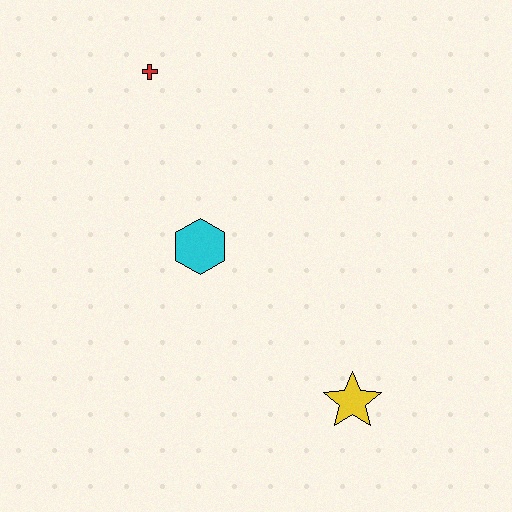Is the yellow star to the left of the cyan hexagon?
No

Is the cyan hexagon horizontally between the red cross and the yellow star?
Yes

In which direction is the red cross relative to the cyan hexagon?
The red cross is above the cyan hexagon.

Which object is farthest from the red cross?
The yellow star is farthest from the red cross.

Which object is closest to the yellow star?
The cyan hexagon is closest to the yellow star.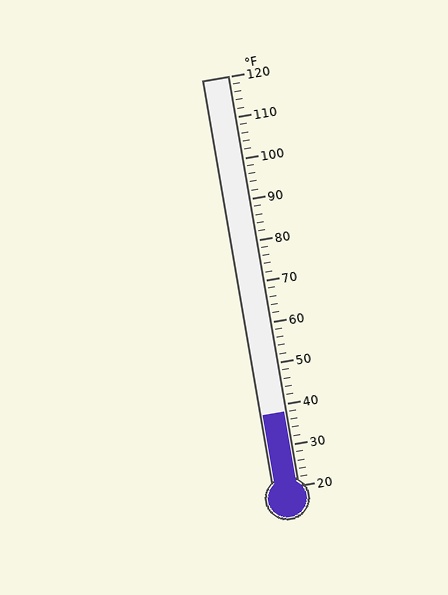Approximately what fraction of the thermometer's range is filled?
The thermometer is filled to approximately 20% of its range.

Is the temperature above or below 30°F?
The temperature is above 30°F.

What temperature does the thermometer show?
The thermometer shows approximately 38°F.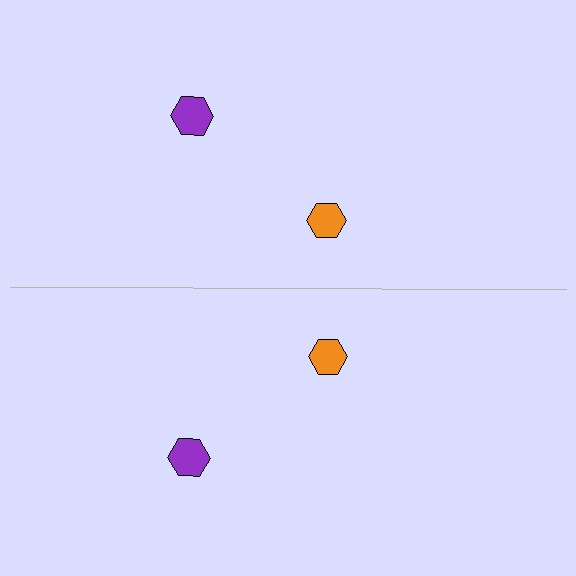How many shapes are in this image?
There are 4 shapes in this image.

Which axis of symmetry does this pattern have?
The pattern has a horizontal axis of symmetry running through the center of the image.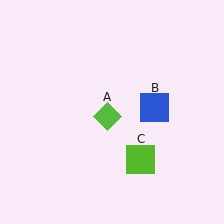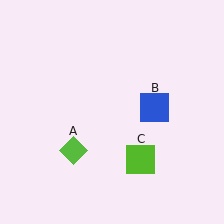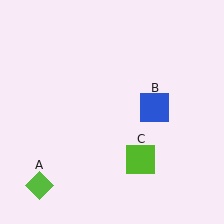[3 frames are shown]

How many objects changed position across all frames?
1 object changed position: lime diamond (object A).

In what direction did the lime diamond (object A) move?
The lime diamond (object A) moved down and to the left.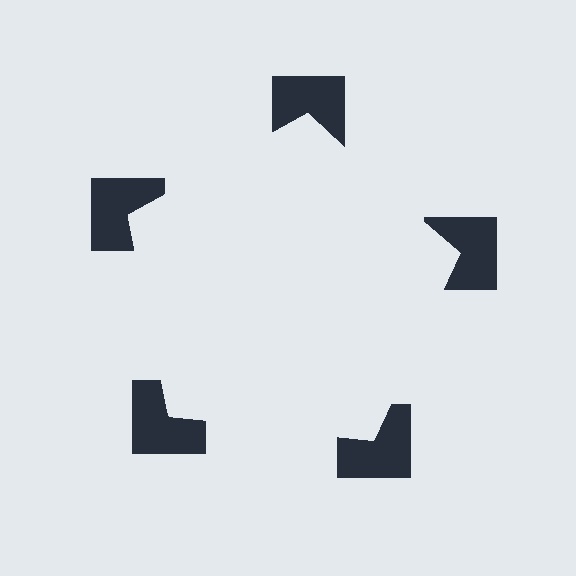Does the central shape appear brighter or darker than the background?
It typically appears slightly brighter than the background, even though no actual brightness change is drawn.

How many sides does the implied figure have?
5 sides.